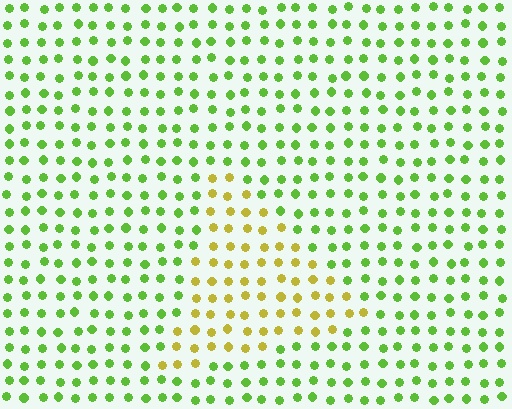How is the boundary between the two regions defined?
The boundary is defined purely by a slight shift in hue (about 47 degrees). Spacing, size, and orientation are identical on both sides.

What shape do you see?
I see a triangle.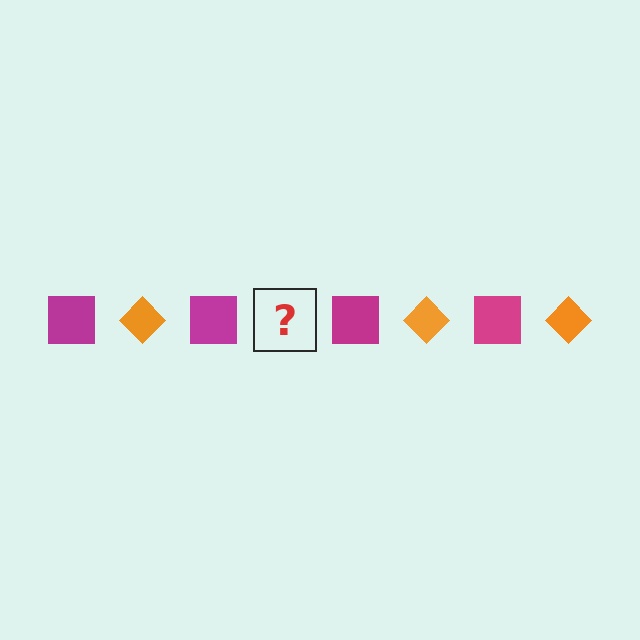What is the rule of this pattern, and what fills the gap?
The rule is that the pattern alternates between magenta square and orange diamond. The gap should be filled with an orange diamond.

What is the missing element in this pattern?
The missing element is an orange diamond.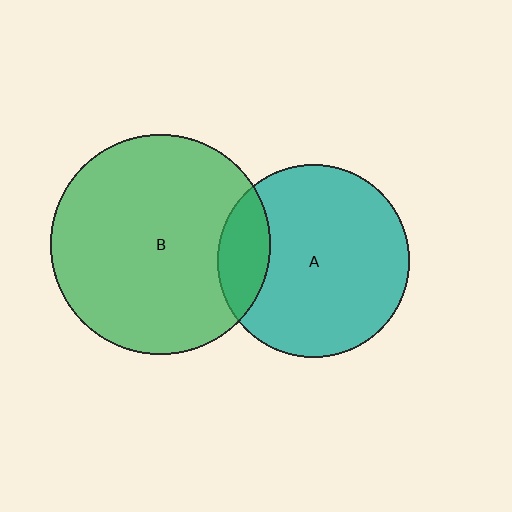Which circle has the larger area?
Circle B (green).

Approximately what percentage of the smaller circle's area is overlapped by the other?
Approximately 15%.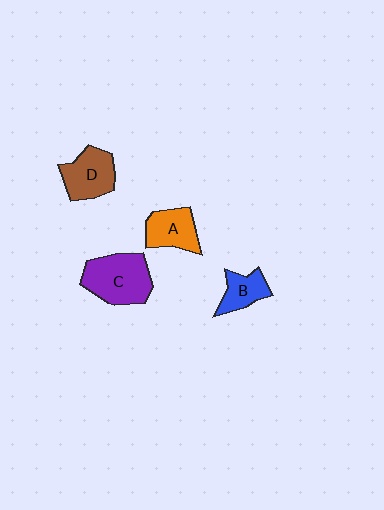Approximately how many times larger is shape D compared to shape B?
Approximately 1.4 times.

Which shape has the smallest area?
Shape B (blue).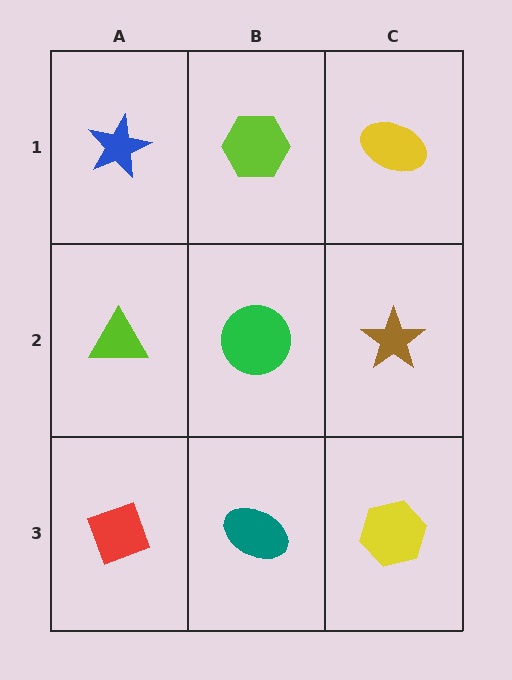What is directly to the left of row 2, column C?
A green circle.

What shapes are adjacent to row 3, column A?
A lime triangle (row 2, column A), a teal ellipse (row 3, column B).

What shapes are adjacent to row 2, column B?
A lime hexagon (row 1, column B), a teal ellipse (row 3, column B), a lime triangle (row 2, column A), a brown star (row 2, column C).